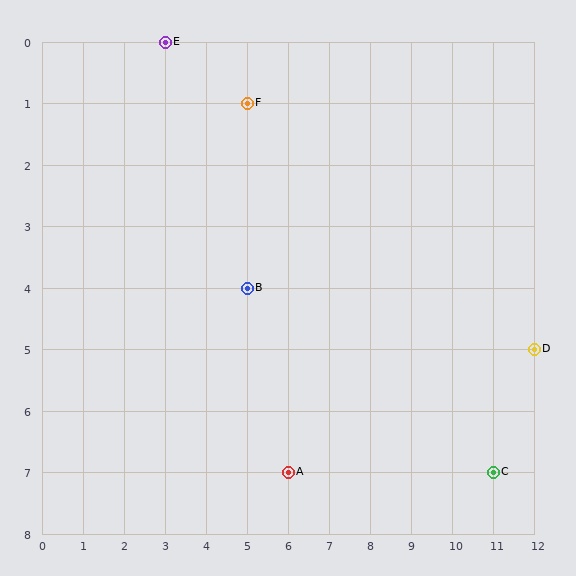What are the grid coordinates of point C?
Point C is at grid coordinates (11, 7).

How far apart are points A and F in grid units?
Points A and F are 1 column and 6 rows apart (about 6.1 grid units diagonally).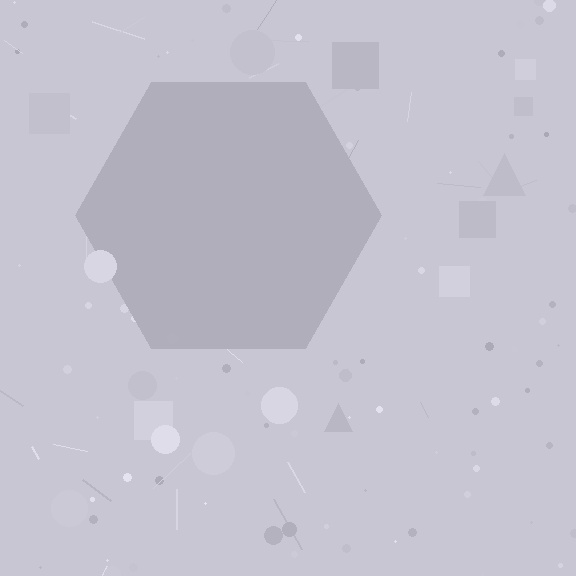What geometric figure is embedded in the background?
A hexagon is embedded in the background.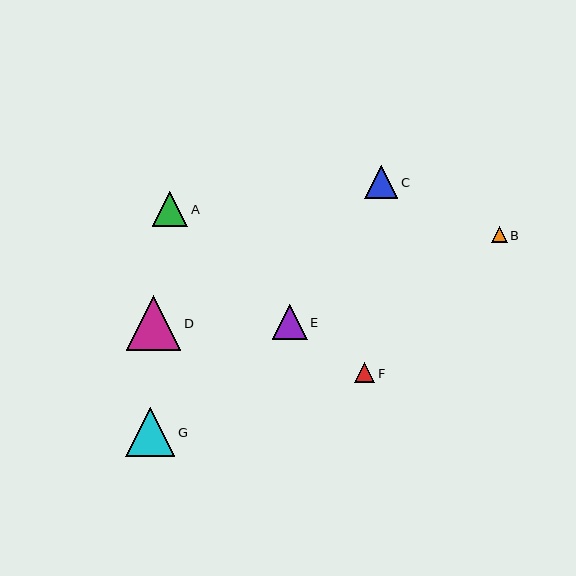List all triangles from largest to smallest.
From largest to smallest: D, G, A, E, C, F, B.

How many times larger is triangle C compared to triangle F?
Triangle C is approximately 1.7 times the size of triangle F.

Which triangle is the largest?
Triangle D is the largest with a size of approximately 54 pixels.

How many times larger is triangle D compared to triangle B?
Triangle D is approximately 3.5 times the size of triangle B.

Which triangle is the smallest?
Triangle B is the smallest with a size of approximately 16 pixels.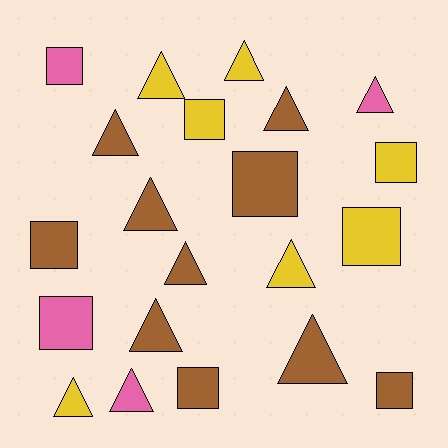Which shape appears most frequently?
Triangle, with 12 objects.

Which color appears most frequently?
Brown, with 10 objects.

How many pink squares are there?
There are 2 pink squares.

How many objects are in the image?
There are 21 objects.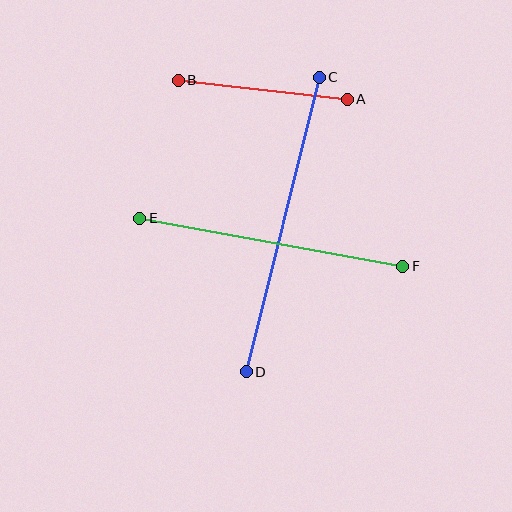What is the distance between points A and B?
The distance is approximately 170 pixels.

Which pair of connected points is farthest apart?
Points C and D are farthest apart.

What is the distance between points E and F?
The distance is approximately 268 pixels.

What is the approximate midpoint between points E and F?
The midpoint is at approximately (271, 242) pixels.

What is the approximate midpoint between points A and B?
The midpoint is at approximately (263, 90) pixels.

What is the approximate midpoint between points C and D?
The midpoint is at approximately (283, 225) pixels.